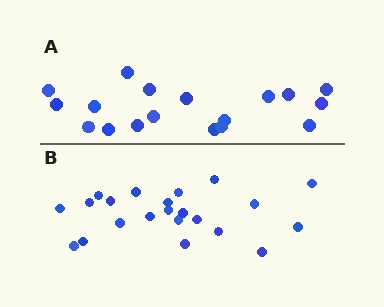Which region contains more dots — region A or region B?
Region B (the bottom region) has more dots.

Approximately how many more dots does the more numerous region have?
Region B has about 4 more dots than region A.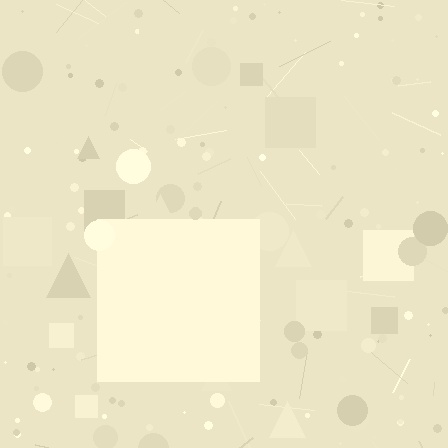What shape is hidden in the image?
A square is hidden in the image.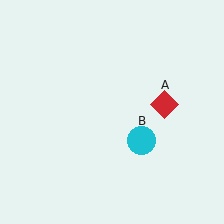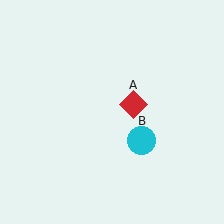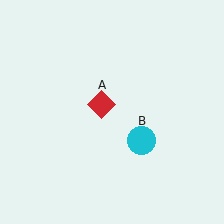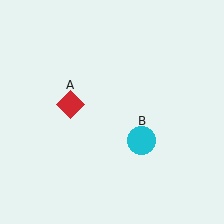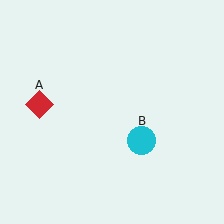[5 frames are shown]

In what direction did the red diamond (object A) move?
The red diamond (object A) moved left.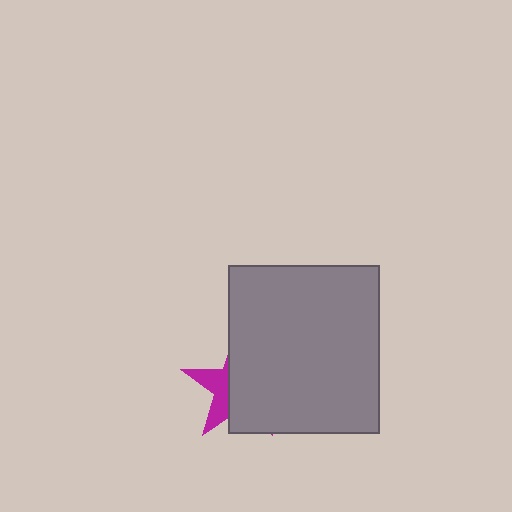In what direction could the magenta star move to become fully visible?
The magenta star could move left. That would shift it out from behind the gray rectangle entirely.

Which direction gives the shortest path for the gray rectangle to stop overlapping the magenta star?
Moving right gives the shortest separation.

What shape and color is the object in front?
The object in front is a gray rectangle.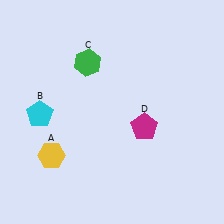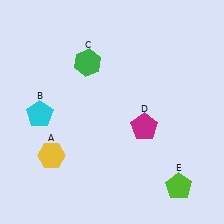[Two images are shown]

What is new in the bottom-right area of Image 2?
A lime pentagon (E) was added in the bottom-right area of Image 2.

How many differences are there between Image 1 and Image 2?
There is 1 difference between the two images.